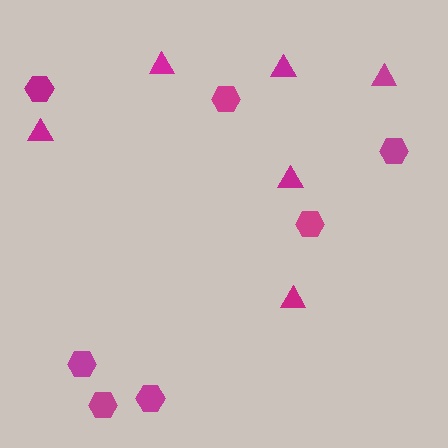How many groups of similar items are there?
There are 2 groups: one group of triangles (6) and one group of hexagons (7).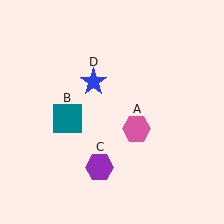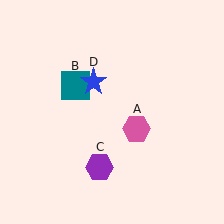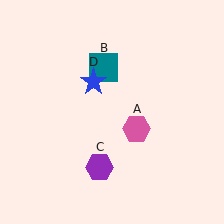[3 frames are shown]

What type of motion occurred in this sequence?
The teal square (object B) rotated clockwise around the center of the scene.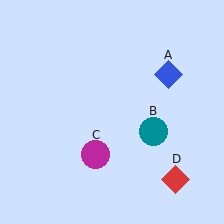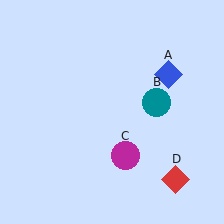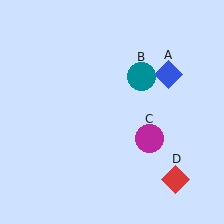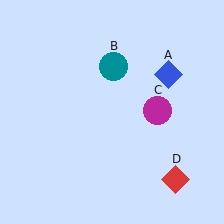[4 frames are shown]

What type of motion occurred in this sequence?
The teal circle (object B), magenta circle (object C) rotated counterclockwise around the center of the scene.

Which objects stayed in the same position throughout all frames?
Blue diamond (object A) and red diamond (object D) remained stationary.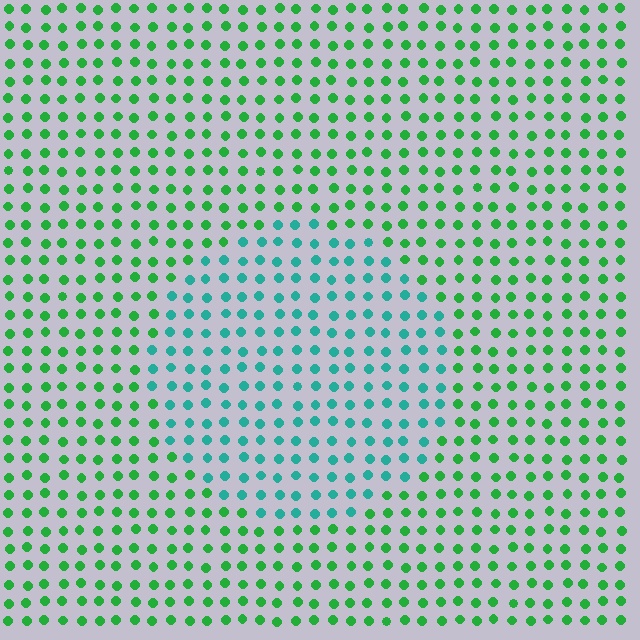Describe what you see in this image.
The image is filled with small green elements in a uniform arrangement. A circle-shaped region is visible where the elements are tinted to a slightly different hue, forming a subtle color boundary.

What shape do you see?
I see a circle.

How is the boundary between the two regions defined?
The boundary is defined purely by a slight shift in hue (about 42 degrees). Spacing, size, and orientation are identical on both sides.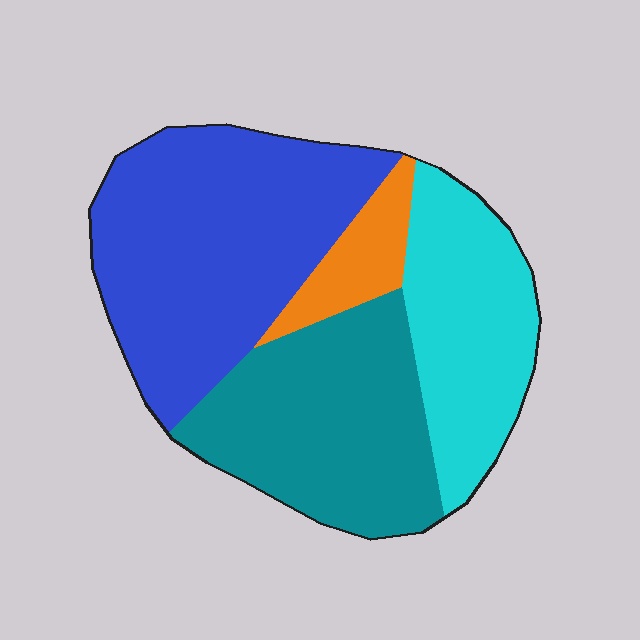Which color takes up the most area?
Blue, at roughly 40%.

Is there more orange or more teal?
Teal.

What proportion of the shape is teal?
Teal takes up about one third (1/3) of the shape.